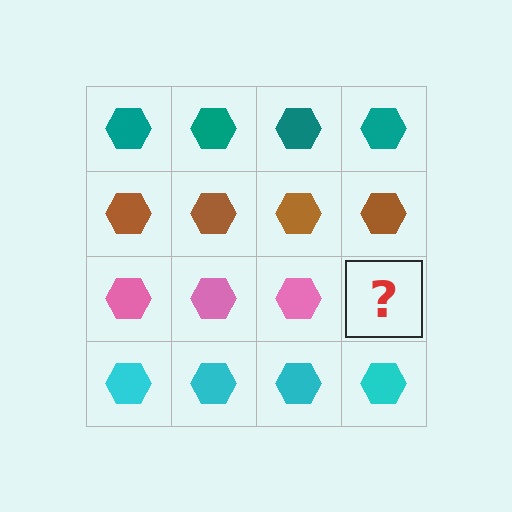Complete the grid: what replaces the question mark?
The question mark should be replaced with a pink hexagon.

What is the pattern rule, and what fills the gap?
The rule is that each row has a consistent color. The gap should be filled with a pink hexagon.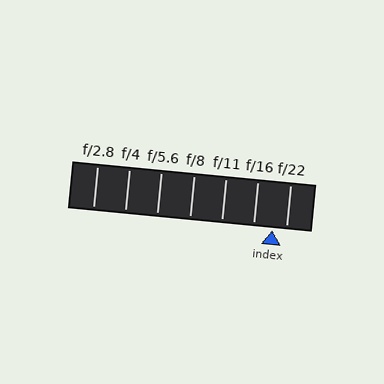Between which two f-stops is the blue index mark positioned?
The index mark is between f/16 and f/22.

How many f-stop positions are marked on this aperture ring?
There are 7 f-stop positions marked.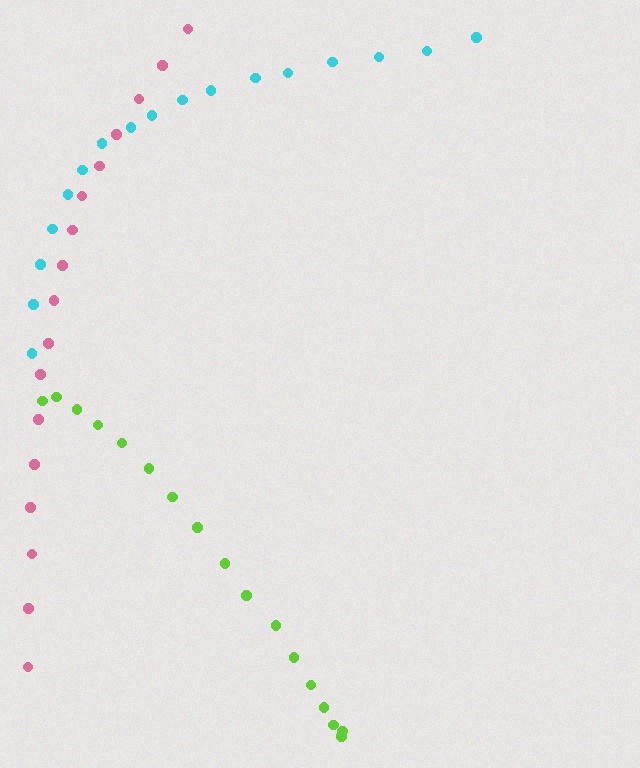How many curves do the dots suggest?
There are 3 distinct paths.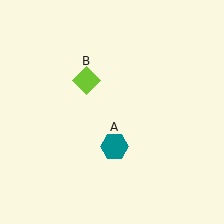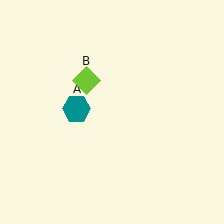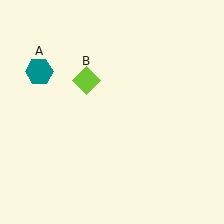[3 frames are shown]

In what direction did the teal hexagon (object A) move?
The teal hexagon (object A) moved up and to the left.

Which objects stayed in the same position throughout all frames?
Lime diamond (object B) remained stationary.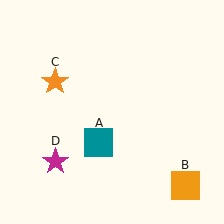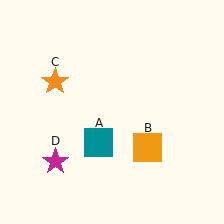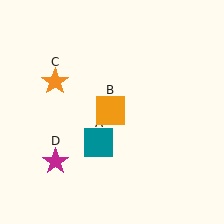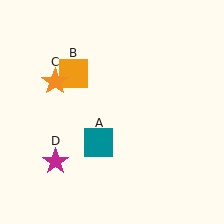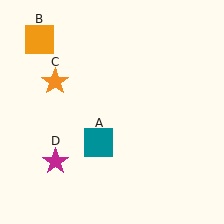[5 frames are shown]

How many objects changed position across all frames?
1 object changed position: orange square (object B).